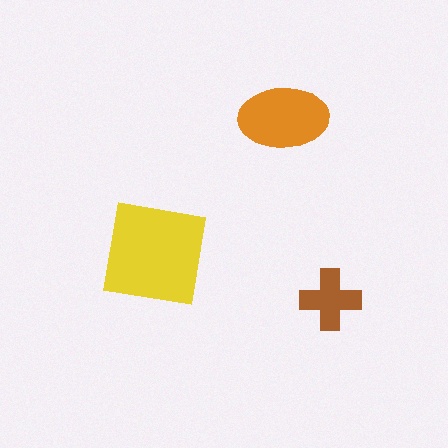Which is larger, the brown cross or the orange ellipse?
The orange ellipse.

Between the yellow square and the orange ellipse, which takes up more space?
The yellow square.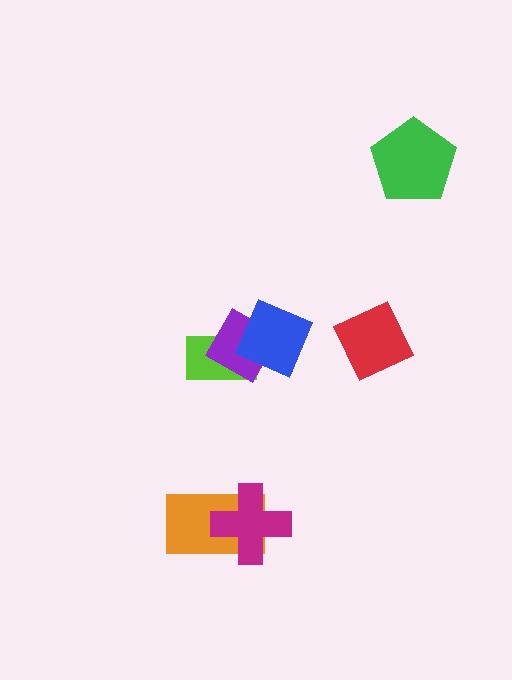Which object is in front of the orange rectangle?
The magenta cross is in front of the orange rectangle.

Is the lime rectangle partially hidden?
Yes, it is partially covered by another shape.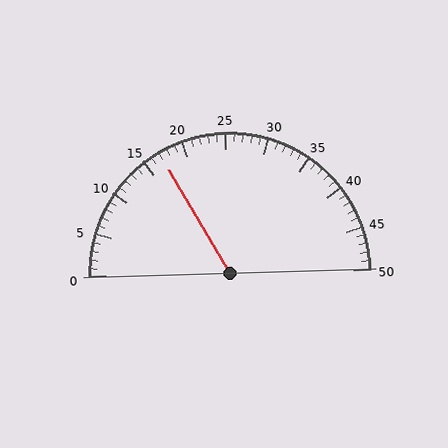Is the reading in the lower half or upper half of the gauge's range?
The reading is in the lower half of the range (0 to 50).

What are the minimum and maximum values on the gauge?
The gauge ranges from 0 to 50.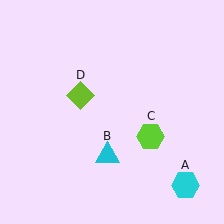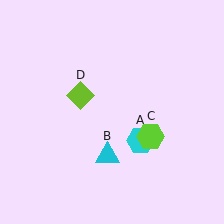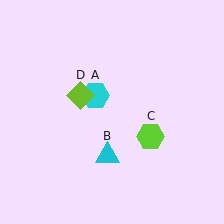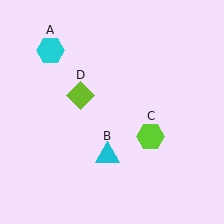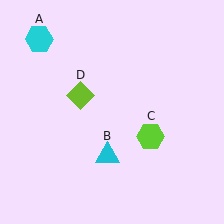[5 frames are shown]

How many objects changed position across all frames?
1 object changed position: cyan hexagon (object A).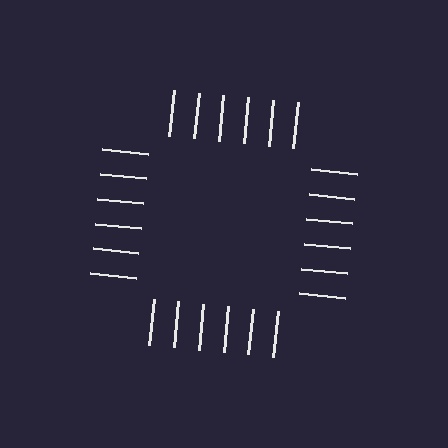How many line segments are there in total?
24 — 6 along each of the 4 edges.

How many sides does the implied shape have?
4 sides — the line-ends trace a square.